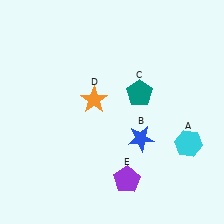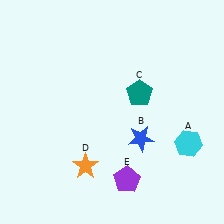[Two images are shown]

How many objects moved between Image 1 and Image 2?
1 object moved between the two images.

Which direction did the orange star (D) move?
The orange star (D) moved down.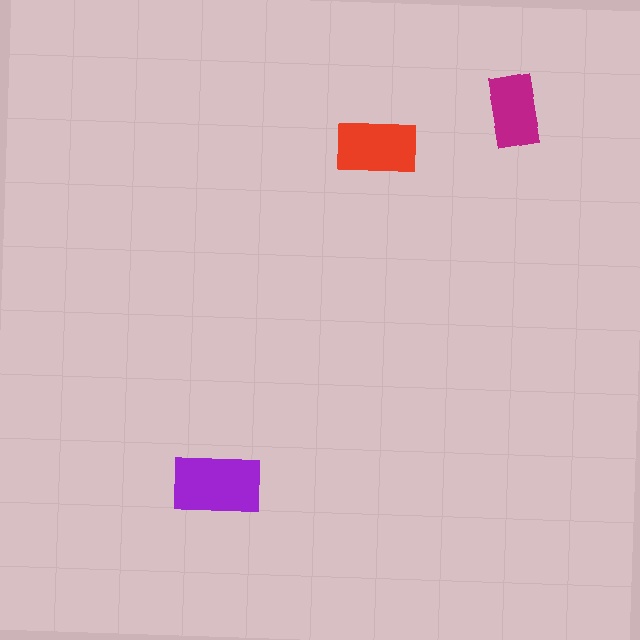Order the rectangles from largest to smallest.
the purple one, the red one, the magenta one.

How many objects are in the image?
There are 3 objects in the image.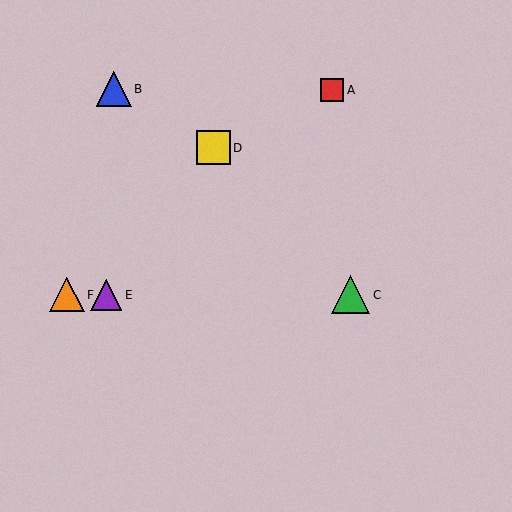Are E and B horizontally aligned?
No, E is at y≈295 and B is at y≈89.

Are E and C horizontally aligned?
Yes, both are at y≈295.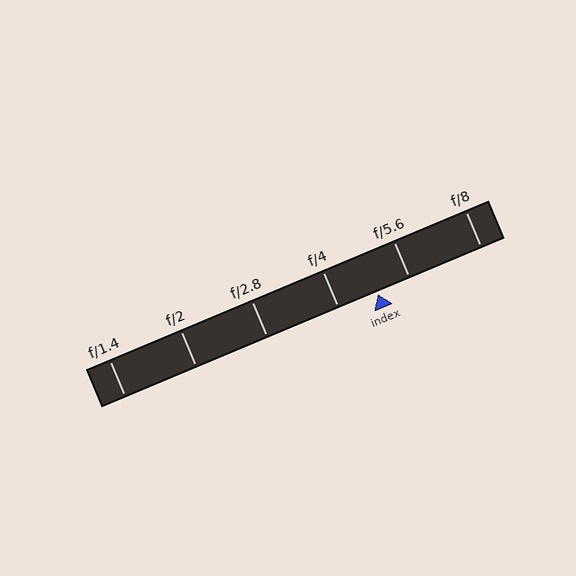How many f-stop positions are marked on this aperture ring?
There are 6 f-stop positions marked.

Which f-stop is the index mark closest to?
The index mark is closest to f/5.6.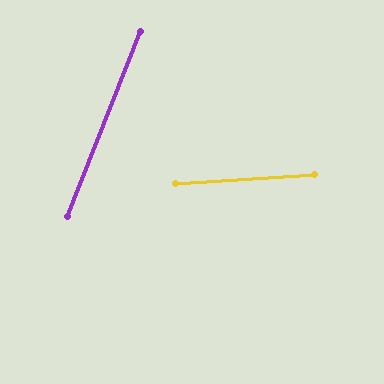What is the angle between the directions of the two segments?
Approximately 65 degrees.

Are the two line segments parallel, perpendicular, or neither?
Neither parallel nor perpendicular — they differ by about 65°.